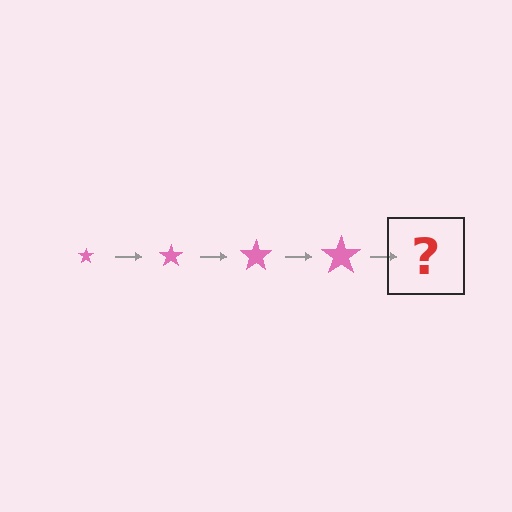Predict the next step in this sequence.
The next step is a pink star, larger than the previous one.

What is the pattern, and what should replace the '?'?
The pattern is that the star gets progressively larger each step. The '?' should be a pink star, larger than the previous one.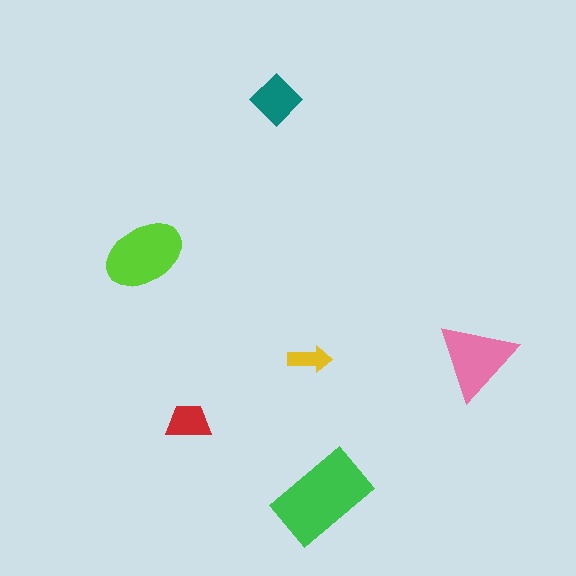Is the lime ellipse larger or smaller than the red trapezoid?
Larger.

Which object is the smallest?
The yellow arrow.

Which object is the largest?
The green rectangle.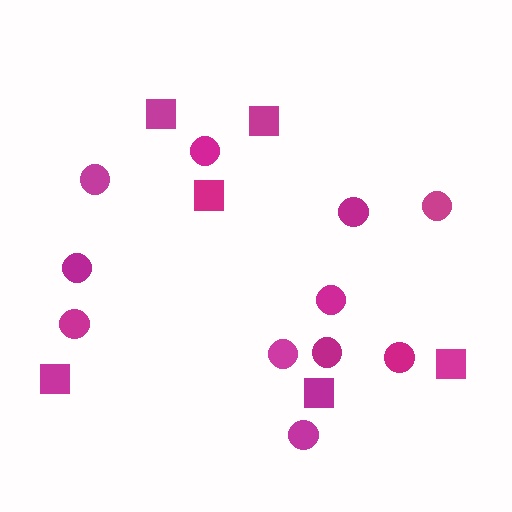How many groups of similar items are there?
There are 2 groups: one group of circles (11) and one group of squares (6).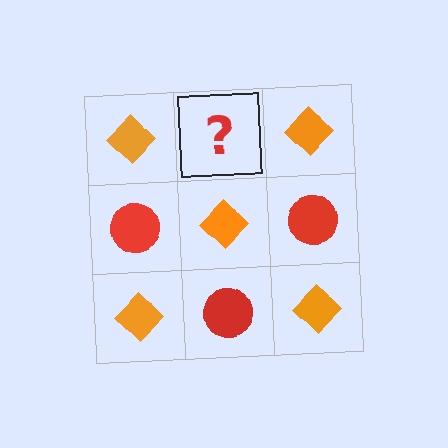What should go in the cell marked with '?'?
The missing cell should contain a red circle.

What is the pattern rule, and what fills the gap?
The rule is that it alternates orange diamond and red circle in a checkerboard pattern. The gap should be filled with a red circle.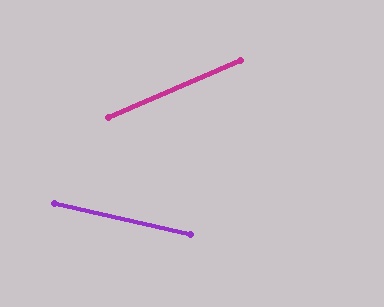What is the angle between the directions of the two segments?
Approximately 37 degrees.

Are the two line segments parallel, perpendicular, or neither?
Neither parallel nor perpendicular — they differ by about 37°.